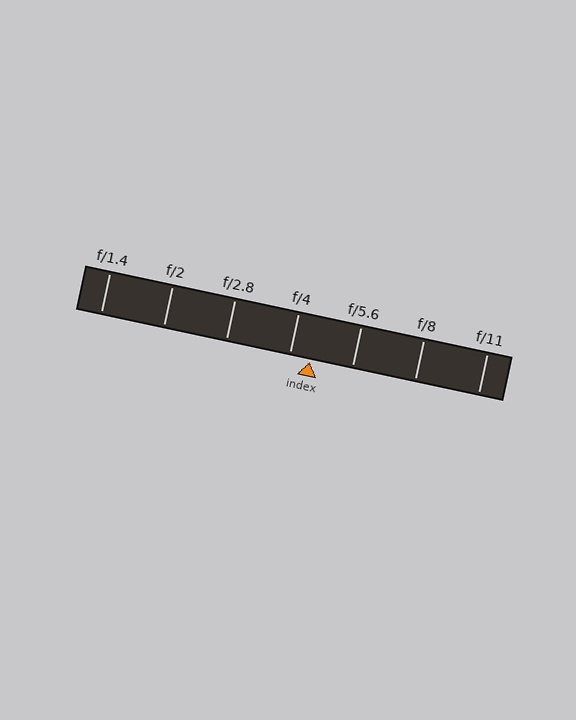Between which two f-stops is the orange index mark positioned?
The index mark is between f/4 and f/5.6.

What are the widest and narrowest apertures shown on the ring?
The widest aperture shown is f/1.4 and the narrowest is f/11.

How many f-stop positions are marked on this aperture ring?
There are 7 f-stop positions marked.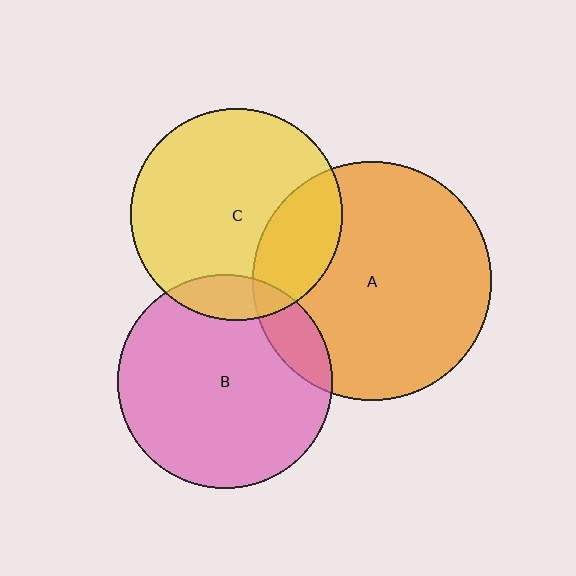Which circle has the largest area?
Circle A (orange).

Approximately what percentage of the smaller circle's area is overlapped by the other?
Approximately 25%.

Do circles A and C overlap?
Yes.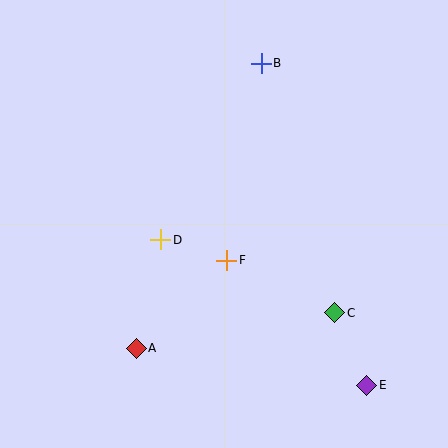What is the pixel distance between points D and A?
The distance between D and A is 111 pixels.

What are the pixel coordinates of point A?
Point A is at (136, 348).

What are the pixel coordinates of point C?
Point C is at (335, 313).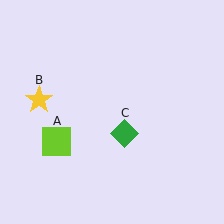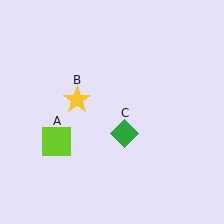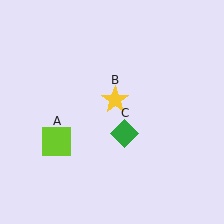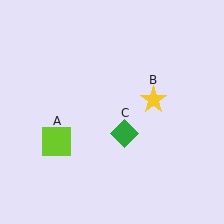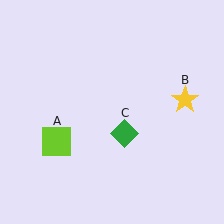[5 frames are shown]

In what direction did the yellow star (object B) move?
The yellow star (object B) moved right.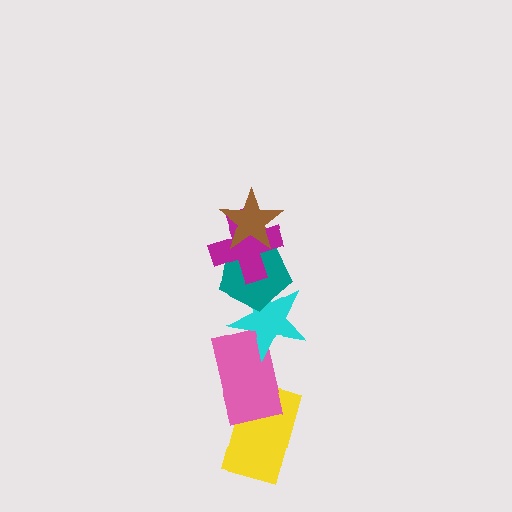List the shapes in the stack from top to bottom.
From top to bottom: the brown star, the magenta cross, the teal pentagon, the cyan star, the pink rectangle, the yellow rectangle.